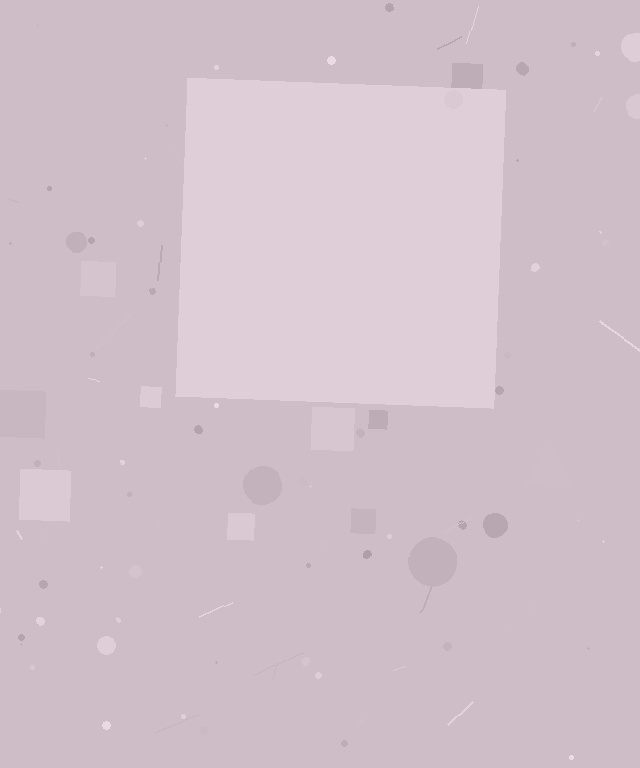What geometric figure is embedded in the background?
A square is embedded in the background.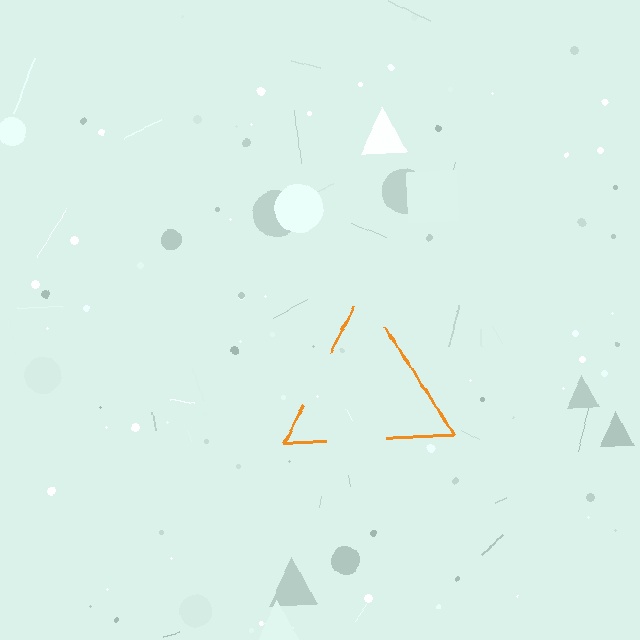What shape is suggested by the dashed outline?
The dashed outline suggests a triangle.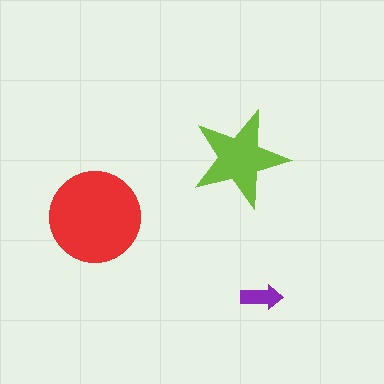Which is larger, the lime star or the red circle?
The red circle.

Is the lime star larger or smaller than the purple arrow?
Larger.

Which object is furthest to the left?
The red circle is leftmost.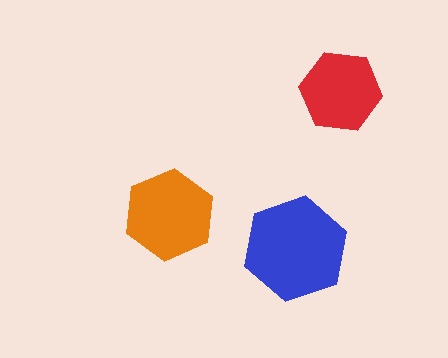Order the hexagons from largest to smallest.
the blue one, the orange one, the red one.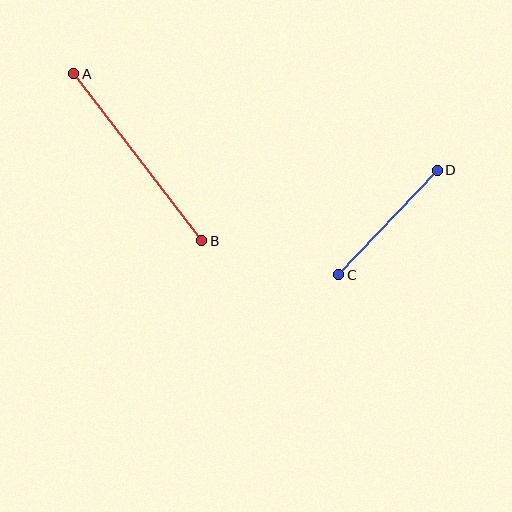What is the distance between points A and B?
The distance is approximately 211 pixels.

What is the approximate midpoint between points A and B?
The midpoint is at approximately (138, 157) pixels.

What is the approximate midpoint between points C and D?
The midpoint is at approximately (388, 222) pixels.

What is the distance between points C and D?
The distance is approximately 143 pixels.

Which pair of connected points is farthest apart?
Points A and B are farthest apart.